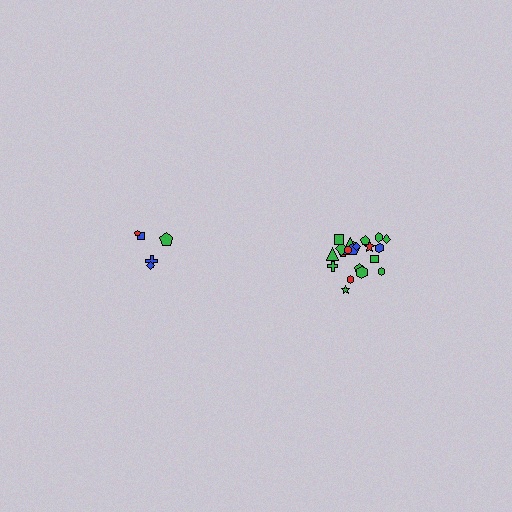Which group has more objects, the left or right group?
The right group.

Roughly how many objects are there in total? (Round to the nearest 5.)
Roughly 25 objects in total.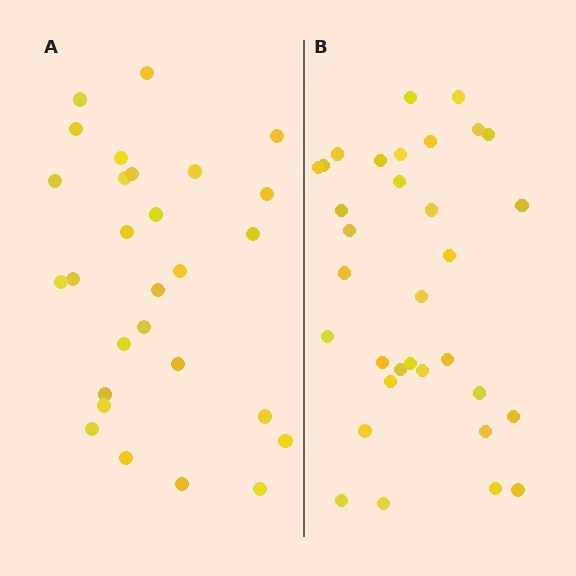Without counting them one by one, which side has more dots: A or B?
Region B (the right region) has more dots.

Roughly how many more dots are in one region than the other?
Region B has about 5 more dots than region A.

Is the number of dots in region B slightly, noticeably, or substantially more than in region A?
Region B has only slightly more — the two regions are fairly close. The ratio is roughly 1.2 to 1.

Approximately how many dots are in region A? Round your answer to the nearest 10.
About 30 dots. (The exact count is 28, which rounds to 30.)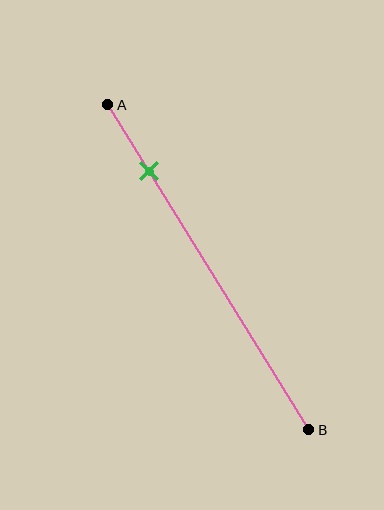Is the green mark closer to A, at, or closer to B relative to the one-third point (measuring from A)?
The green mark is closer to point A than the one-third point of segment AB.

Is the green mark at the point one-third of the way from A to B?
No, the mark is at about 20% from A, not at the 33% one-third point.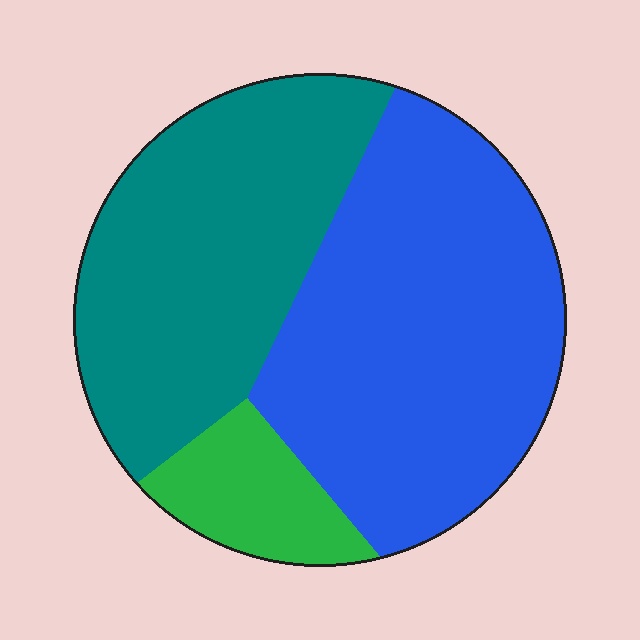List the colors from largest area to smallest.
From largest to smallest: blue, teal, green.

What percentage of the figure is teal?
Teal takes up about two fifths (2/5) of the figure.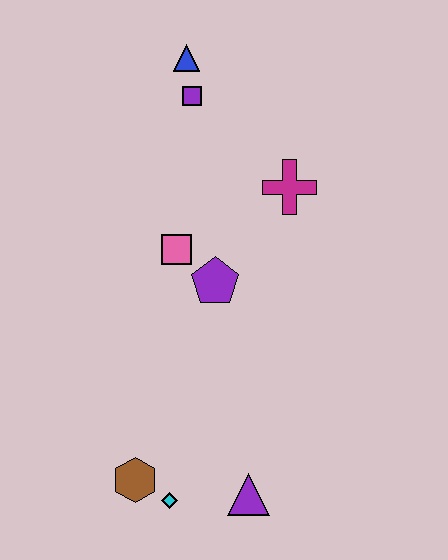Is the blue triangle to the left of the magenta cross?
Yes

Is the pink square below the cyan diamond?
No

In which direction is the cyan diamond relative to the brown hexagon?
The cyan diamond is to the right of the brown hexagon.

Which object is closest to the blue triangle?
The purple square is closest to the blue triangle.